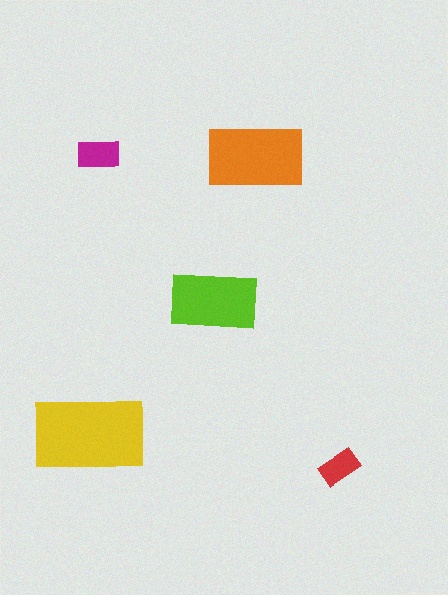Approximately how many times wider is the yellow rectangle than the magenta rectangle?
About 2.5 times wider.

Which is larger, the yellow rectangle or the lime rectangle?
The yellow one.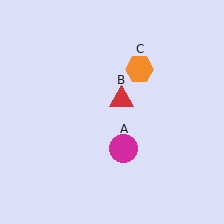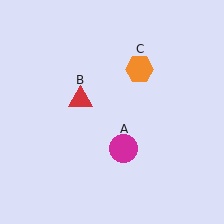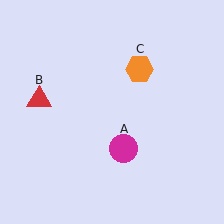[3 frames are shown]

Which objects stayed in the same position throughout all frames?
Magenta circle (object A) and orange hexagon (object C) remained stationary.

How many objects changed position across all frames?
1 object changed position: red triangle (object B).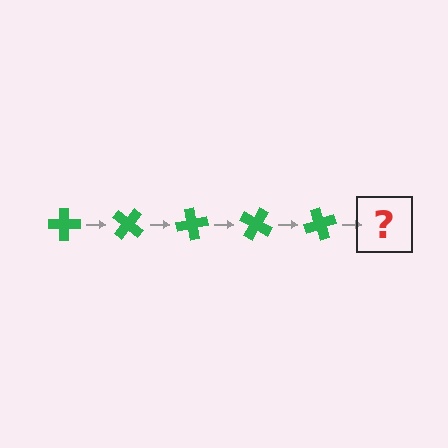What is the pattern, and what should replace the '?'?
The pattern is that the cross rotates 40 degrees each step. The '?' should be a green cross rotated 200 degrees.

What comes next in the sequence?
The next element should be a green cross rotated 200 degrees.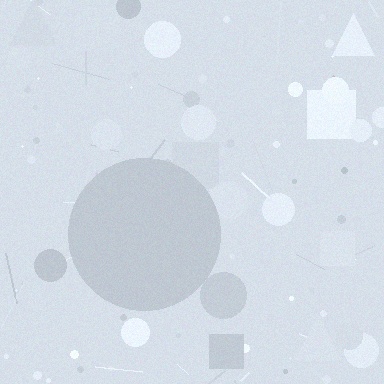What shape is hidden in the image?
A circle is hidden in the image.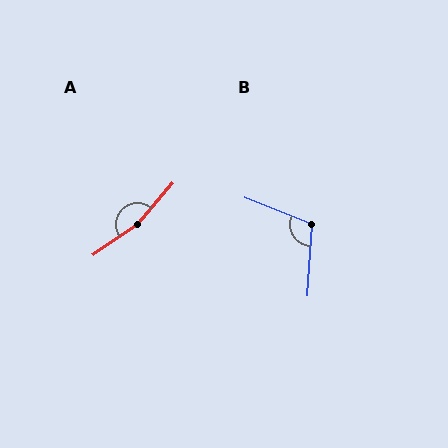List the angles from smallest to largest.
B (109°), A (165°).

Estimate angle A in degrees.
Approximately 165 degrees.